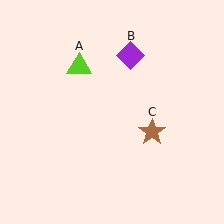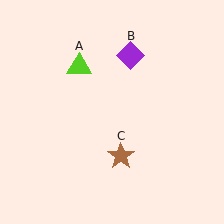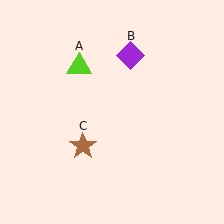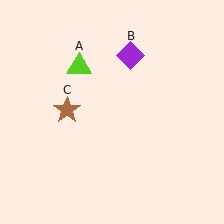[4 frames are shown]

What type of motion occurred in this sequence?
The brown star (object C) rotated clockwise around the center of the scene.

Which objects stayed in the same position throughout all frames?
Lime triangle (object A) and purple diamond (object B) remained stationary.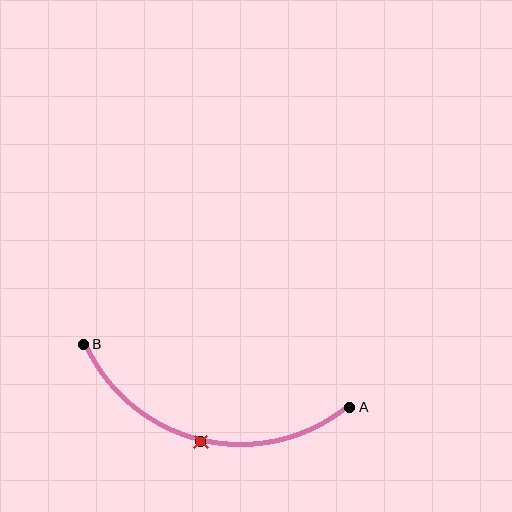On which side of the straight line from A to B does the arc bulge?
The arc bulges below the straight line connecting A and B.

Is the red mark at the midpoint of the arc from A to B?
Yes. The red mark lies on the arc at equal arc-length from both A and B — it is the arc midpoint.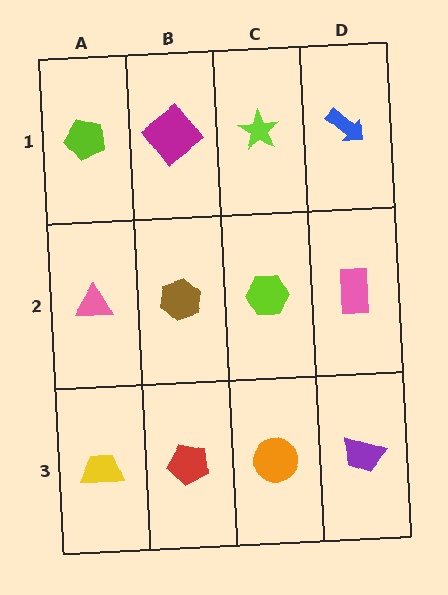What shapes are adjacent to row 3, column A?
A pink triangle (row 2, column A), a red pentagon (row 3, column B).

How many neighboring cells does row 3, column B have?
3.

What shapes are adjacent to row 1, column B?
A brown hexagon (row 2, column B), a lime pentagon (row 1, column A), a lime star (row 1, column C).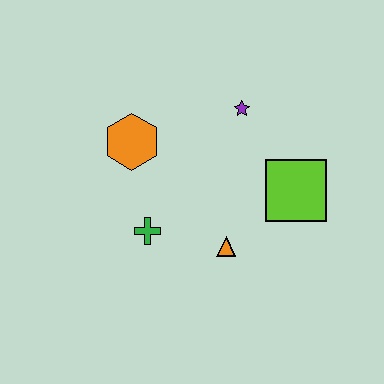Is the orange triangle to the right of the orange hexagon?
Yes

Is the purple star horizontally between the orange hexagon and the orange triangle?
No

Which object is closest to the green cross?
The orange triangle is closest to the green cross.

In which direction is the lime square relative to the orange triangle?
The lime square is to the right of the orange triangle.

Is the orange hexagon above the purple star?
No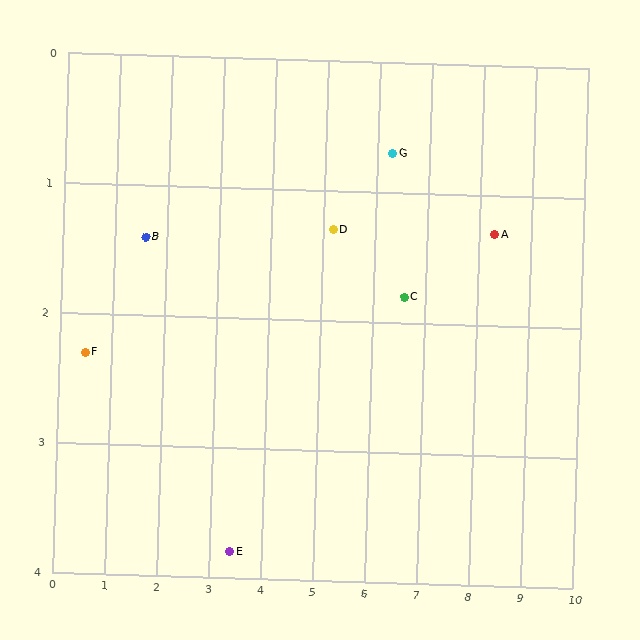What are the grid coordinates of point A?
Point A is at approximately (8.3, 1.3).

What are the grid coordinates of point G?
Point G is at approximately (6.3, 0.7).